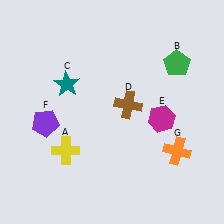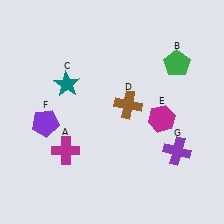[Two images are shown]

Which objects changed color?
A changed from yellow to magenta. G changed from orange to purple.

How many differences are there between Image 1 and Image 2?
There are 2 differences between the two images.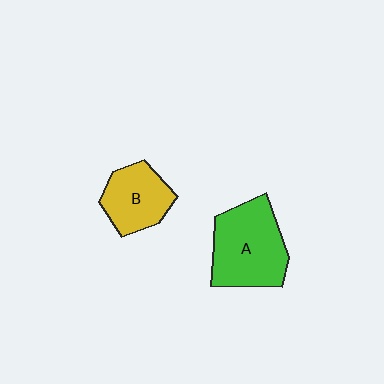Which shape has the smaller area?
Shape B (yellow).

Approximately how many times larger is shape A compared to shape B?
Approximately 1.5 times.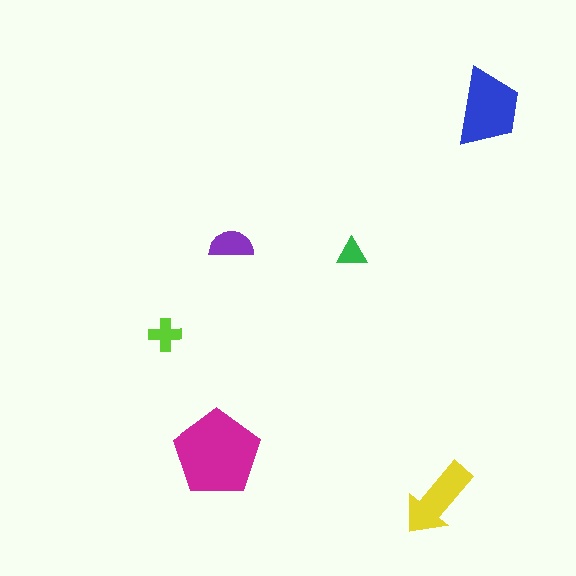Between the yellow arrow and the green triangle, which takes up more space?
The yellow arrow.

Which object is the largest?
The magenta pentagon.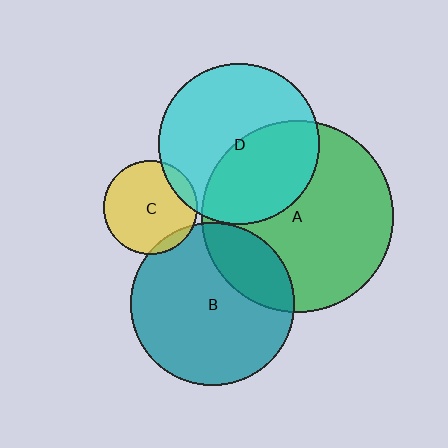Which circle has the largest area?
Circle A (green).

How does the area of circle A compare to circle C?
Approximately 4.1 times.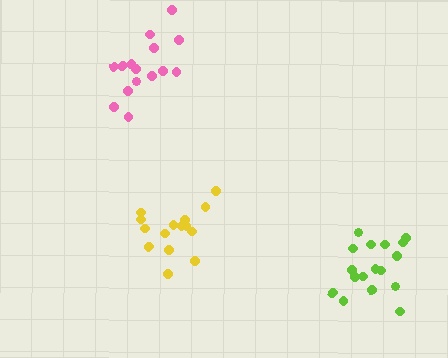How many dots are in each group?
Group 1: 16 dots, Group 2: 15 dots, Group 3: 17 dots (48 total).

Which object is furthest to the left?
The pink cluster is leftmost.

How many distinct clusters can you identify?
There are 3 distinct clusters.